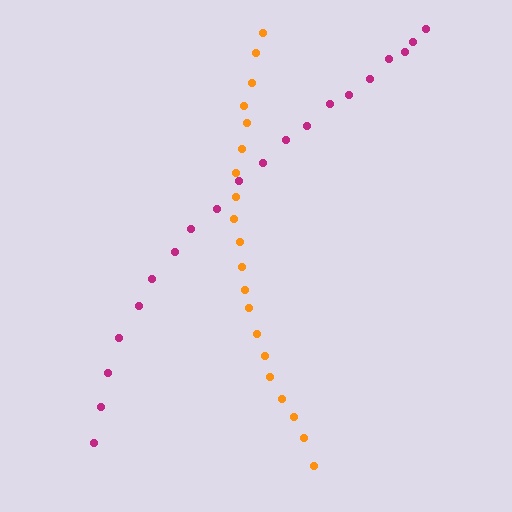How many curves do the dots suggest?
There are 2 distinct paths.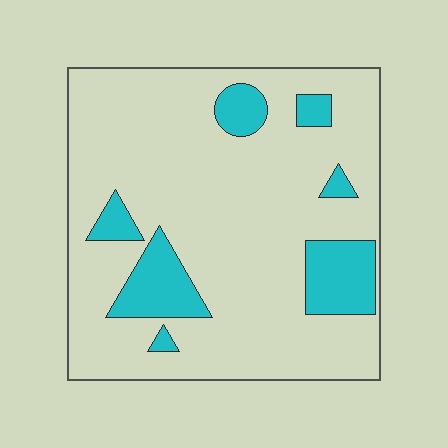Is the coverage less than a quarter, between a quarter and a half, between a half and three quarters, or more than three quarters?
Less than a quarter.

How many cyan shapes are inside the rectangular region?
7.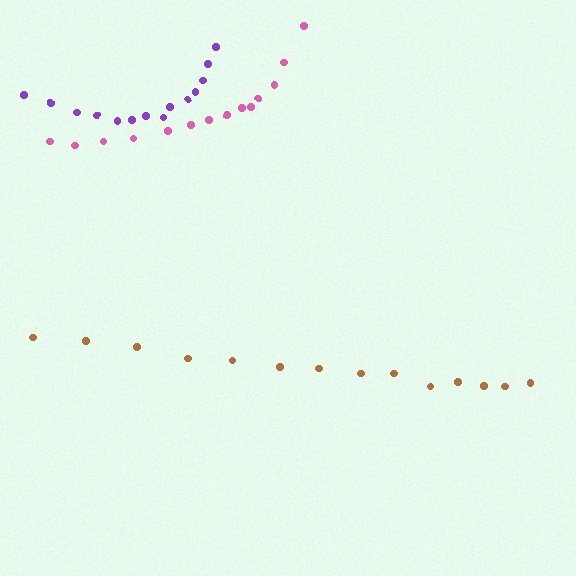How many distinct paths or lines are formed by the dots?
There are 3 distinct paths.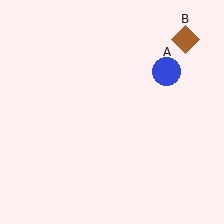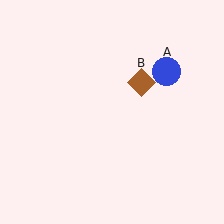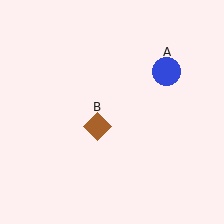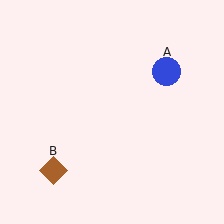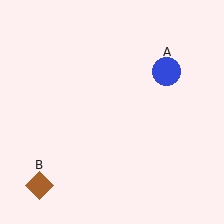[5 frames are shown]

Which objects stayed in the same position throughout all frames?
Blue circle (object A) remained stationary.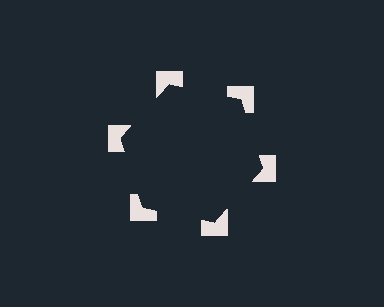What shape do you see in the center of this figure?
An illusory hexagon — its edges are inferred from the aligned wedge cuts in the notched squares, not physically drawn.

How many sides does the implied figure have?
6 sides.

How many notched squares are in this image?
There are 6 — one at each vertex of the illusory hexagon.